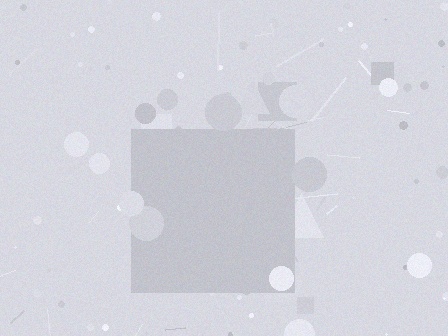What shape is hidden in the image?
A square is hidden in the image.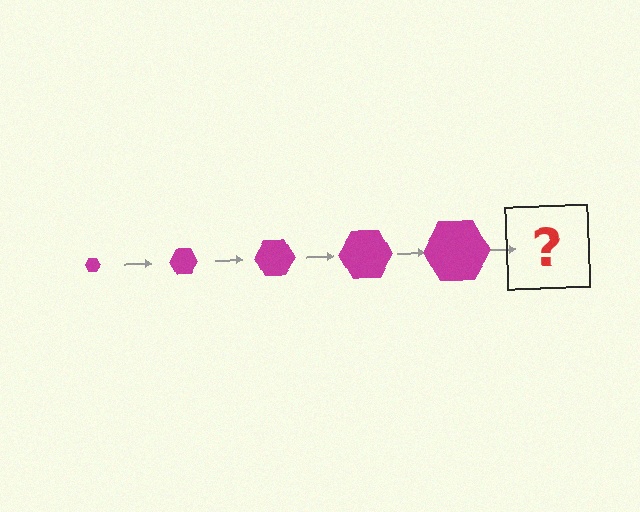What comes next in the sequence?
The next element should be a magenta hexagon, larger than the previous one.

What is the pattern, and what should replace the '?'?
The pattern is that the hexagon gets progressively larger each step. The '?' should be a magenta hexagon, larger than the previous one.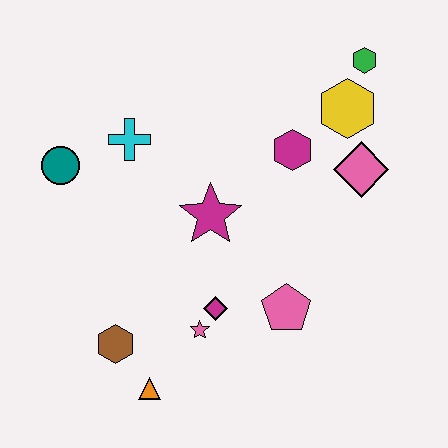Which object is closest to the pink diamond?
The yellow hexagon is closest to the pink diamond.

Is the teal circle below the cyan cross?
Yes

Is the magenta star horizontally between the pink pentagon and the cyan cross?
Yes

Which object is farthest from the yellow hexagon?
The orange triangle is farthest from the yellow hexagon.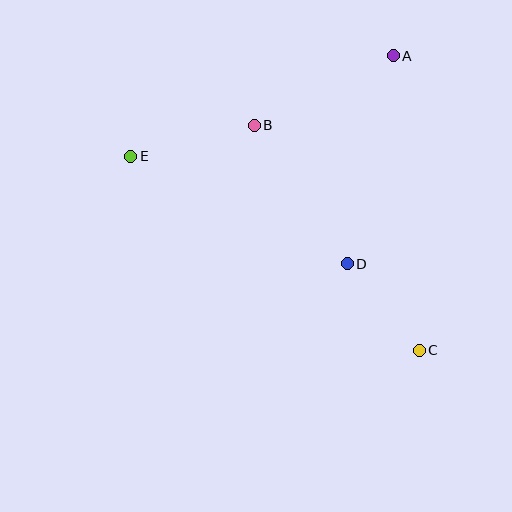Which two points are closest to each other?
Points C and D are closest to each other.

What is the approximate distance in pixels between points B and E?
The distance between B and E is approximately 127 pixels.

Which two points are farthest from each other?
Points C and E are farthest from each other.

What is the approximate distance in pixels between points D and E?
The distance between D and E is approximately 242 pixels.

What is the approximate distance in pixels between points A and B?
The distance between A and B is approximately 155 pixels.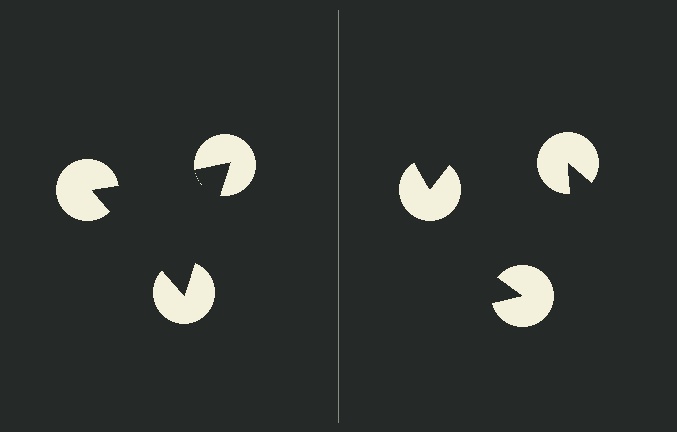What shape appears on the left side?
An illusory triangle.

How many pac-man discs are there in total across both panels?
6 — 3 on each side.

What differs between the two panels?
The pac-man discs are positioned identically on both sides; only the wedge orientations differ. On the left they align to a triangle; on the right they are misaligned.